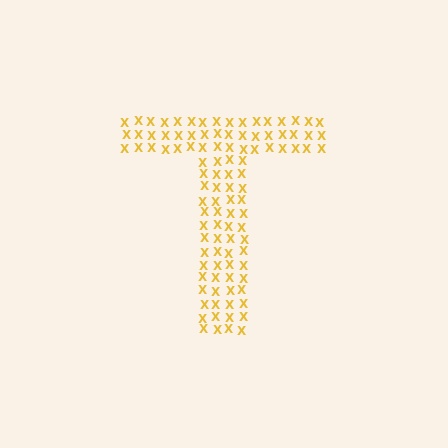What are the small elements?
The small elements are letter X's.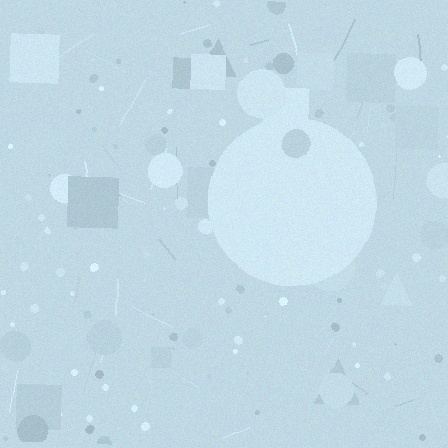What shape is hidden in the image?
A circle is hidden in the image.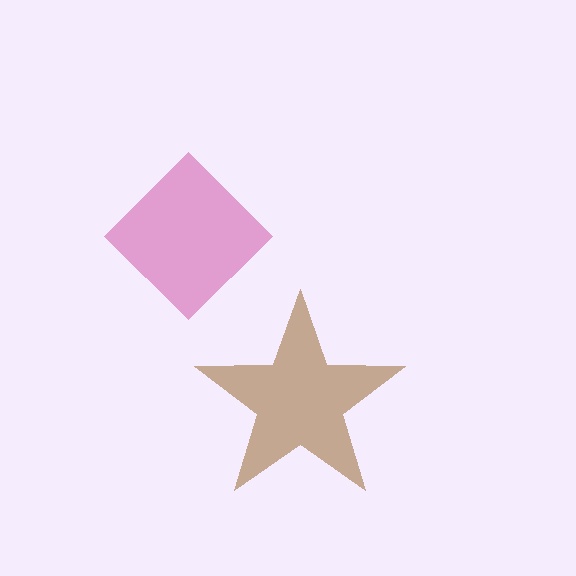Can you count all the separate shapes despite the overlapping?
Yes, there are 2 separate shapes.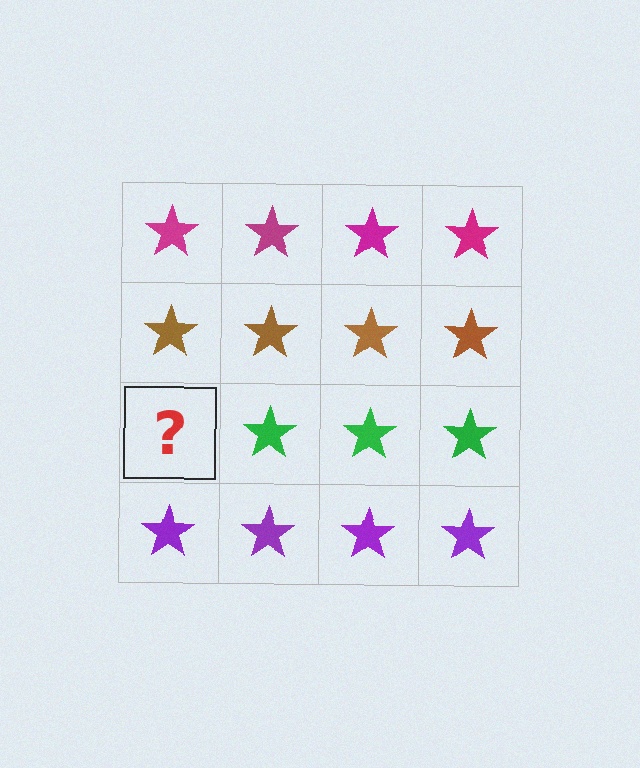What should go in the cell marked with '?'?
The missing cell should contain a green star.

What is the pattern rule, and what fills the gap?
The rule is that each row has a consistent color. The gap should be filled with a green star.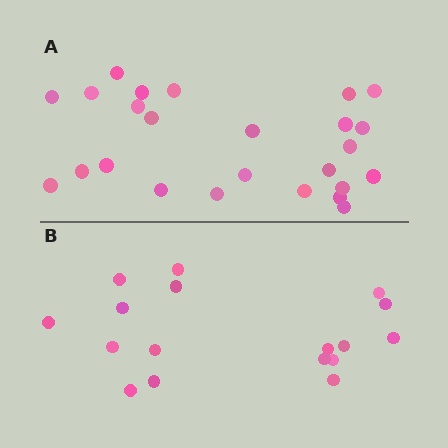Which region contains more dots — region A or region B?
Region A (the top region) has more dots.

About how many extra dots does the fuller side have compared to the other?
Region A has roughly 8 or so more dots than region B.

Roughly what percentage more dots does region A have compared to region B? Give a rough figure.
About 45% more.